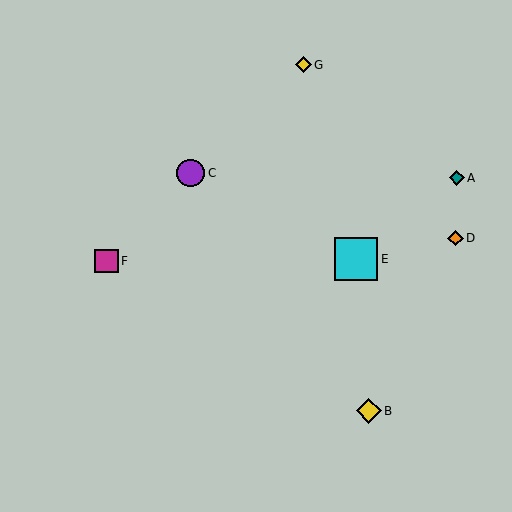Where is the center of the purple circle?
The center of the purple circle is at (191, 173).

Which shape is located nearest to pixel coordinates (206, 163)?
The purple circle (labeled C) at (191, 173) is nearest to that location.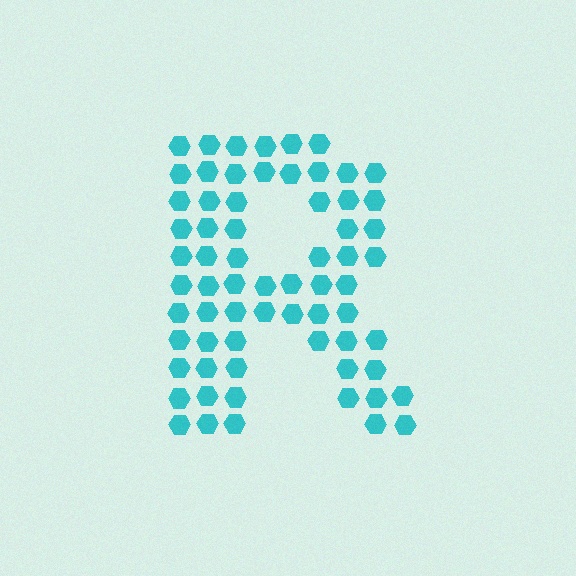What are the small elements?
The small elements are hexagons.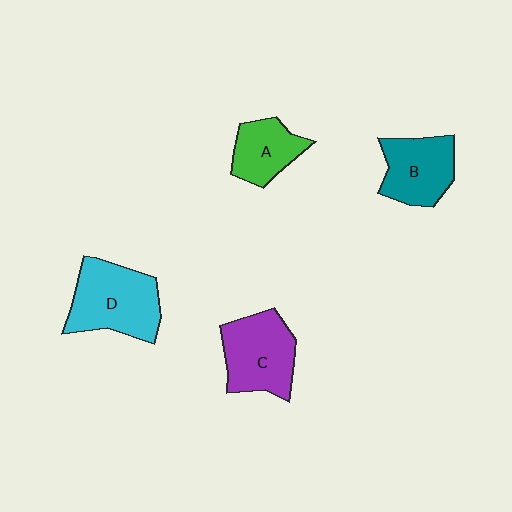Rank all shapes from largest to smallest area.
From largest to smallest: D (cyan), C (purple), B (teal), A (green).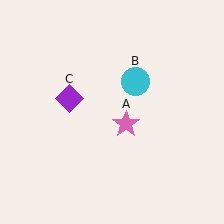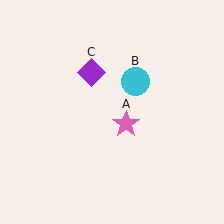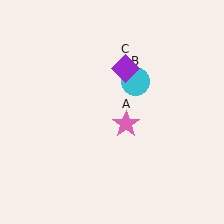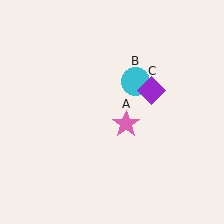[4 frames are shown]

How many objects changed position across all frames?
1 object changed position: purple diamond (object C).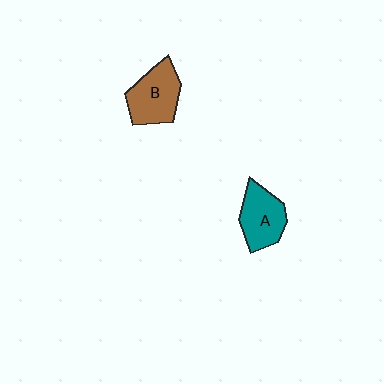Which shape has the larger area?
Shape B (brown).